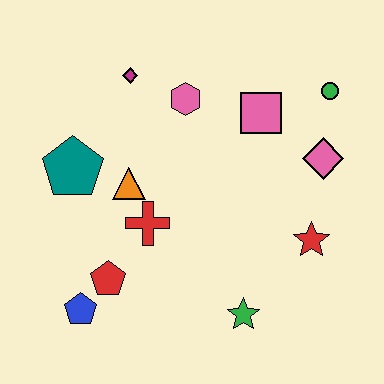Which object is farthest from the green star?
The magenta diamond is farthest from the green star.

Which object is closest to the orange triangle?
The red cross is closest to the orange triangle.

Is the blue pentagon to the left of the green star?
Yes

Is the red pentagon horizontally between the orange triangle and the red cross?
No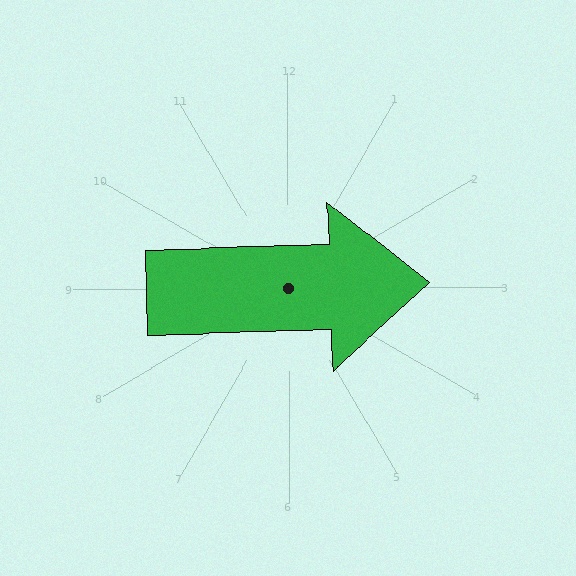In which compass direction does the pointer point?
East.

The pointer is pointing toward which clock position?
Roughly 3 o'clock.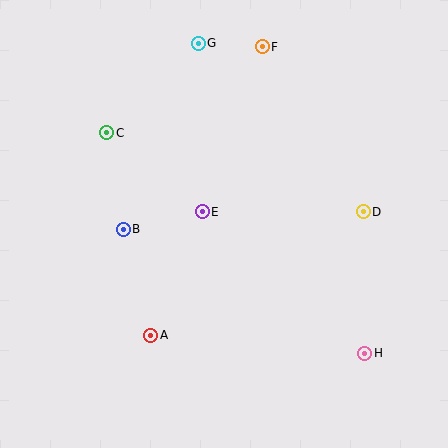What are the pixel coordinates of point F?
Point F is at (262, 47).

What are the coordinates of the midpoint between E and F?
The midpoint between E and F is at (232, 129).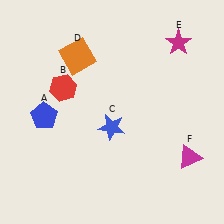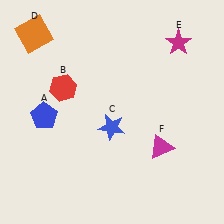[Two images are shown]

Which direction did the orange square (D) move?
The orange square (D) moved left.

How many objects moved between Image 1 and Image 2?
2 objects moved between the two images.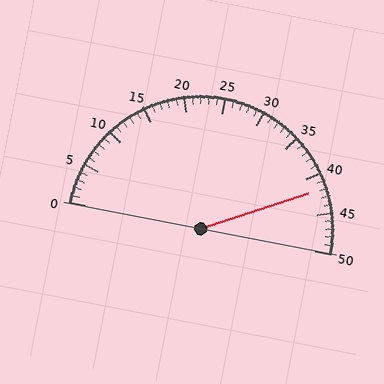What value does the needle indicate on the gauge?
The needle indicates approximately 42.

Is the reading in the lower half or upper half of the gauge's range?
The reading is in the upper half of the range (0 to 50).